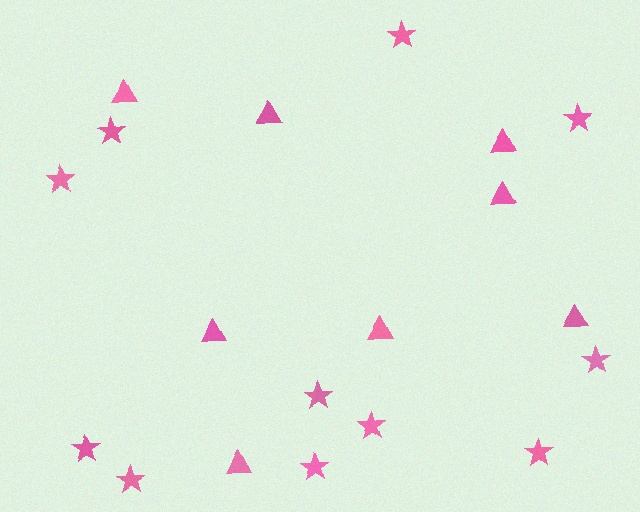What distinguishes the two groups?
There are 2 groups: one group of triangles (8) and one group of stars (11).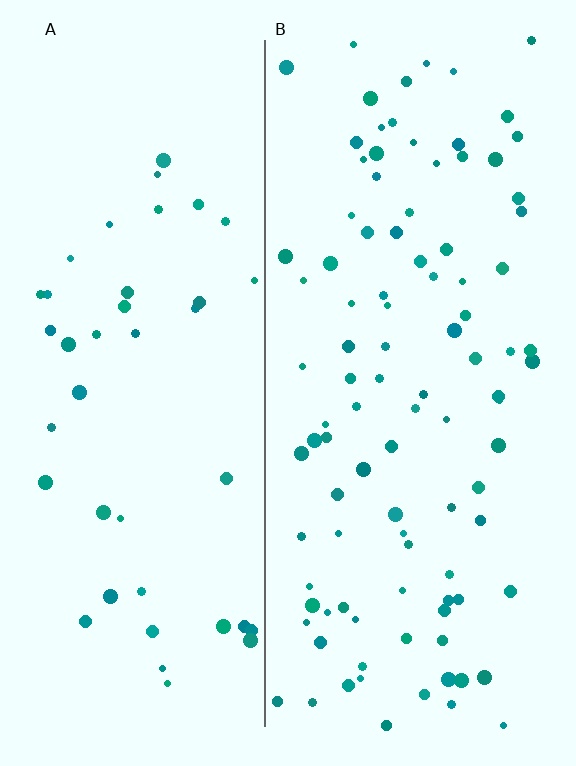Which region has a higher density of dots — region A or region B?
B (the right).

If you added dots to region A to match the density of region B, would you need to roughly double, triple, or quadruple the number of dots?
Approximately double.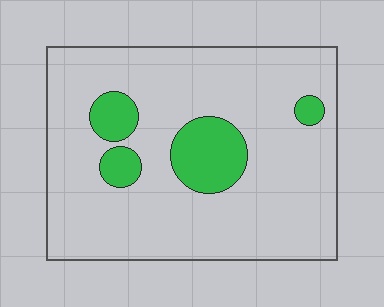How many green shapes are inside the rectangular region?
4.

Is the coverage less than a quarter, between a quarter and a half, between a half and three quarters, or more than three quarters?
Less than a quarter.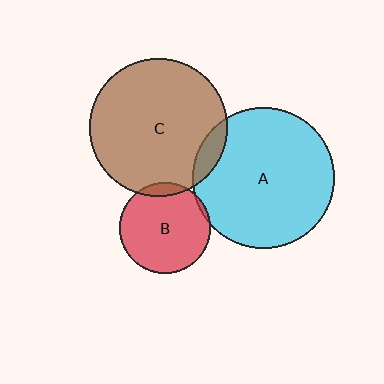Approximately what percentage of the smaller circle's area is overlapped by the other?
Approximately 10%.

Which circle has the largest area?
Circle A (cyan).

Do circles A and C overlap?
Yes.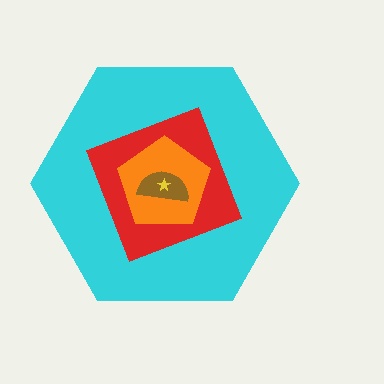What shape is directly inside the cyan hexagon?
The red square.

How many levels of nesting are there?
5.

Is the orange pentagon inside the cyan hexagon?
Yes.